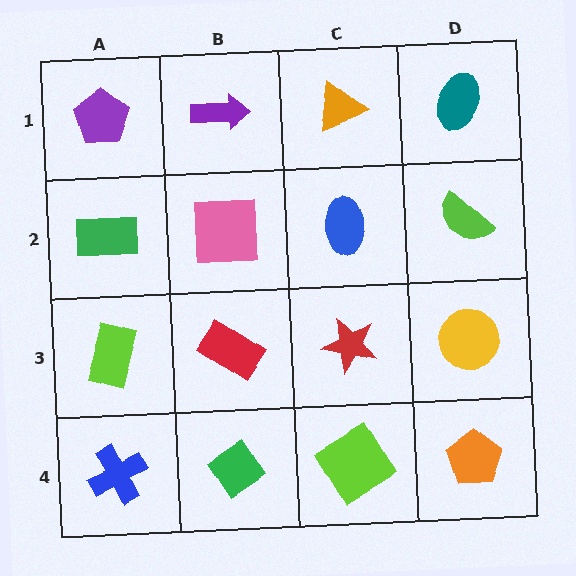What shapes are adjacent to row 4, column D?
A yellow circle (row 3, column D), a lime diamond (row 4, column C).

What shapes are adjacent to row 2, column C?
An orange triangle (row 1, column C), a red star (row 3, column C), a pink square (row 2, column B), a lime semicircle (row 2, column D).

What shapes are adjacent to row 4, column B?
A red rectangle (row 3, column B), a blue cross (row 4, column A), a lime diamond (row 4, column C).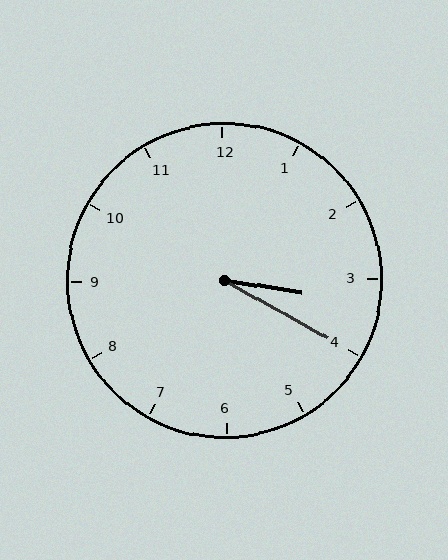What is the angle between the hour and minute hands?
Approximately 20 degrees.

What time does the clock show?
3:20.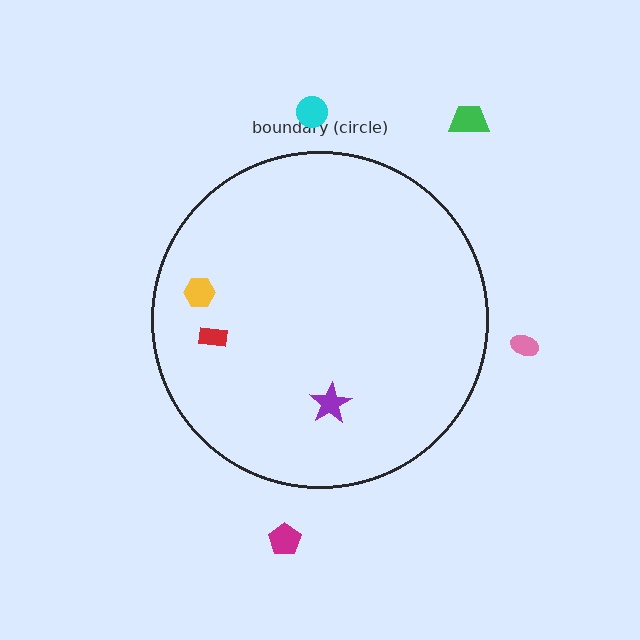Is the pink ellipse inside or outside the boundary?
Outside.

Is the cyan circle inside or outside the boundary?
Outside.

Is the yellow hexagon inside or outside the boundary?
Inside.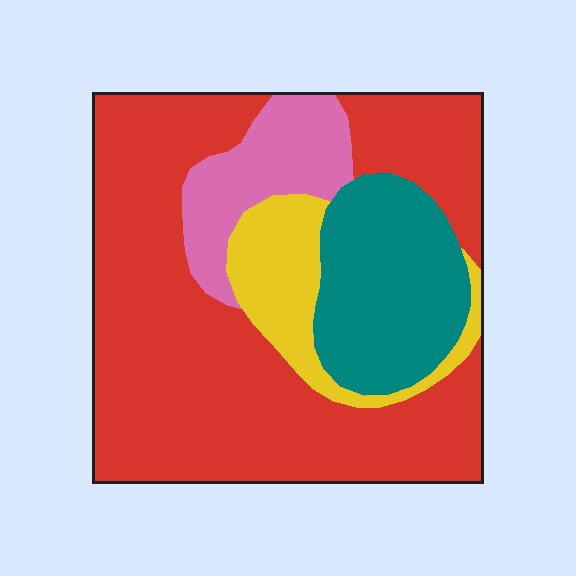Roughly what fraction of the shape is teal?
Teal covers 18% of the shape.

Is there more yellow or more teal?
Teal.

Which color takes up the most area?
Red, at roughly 60%.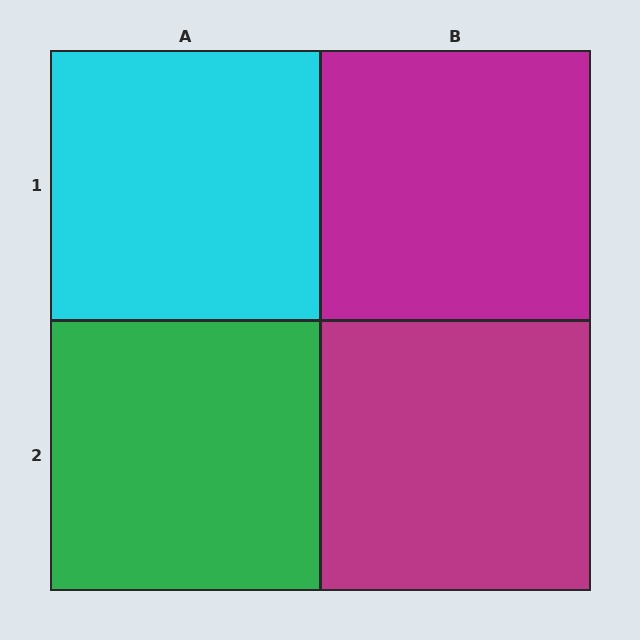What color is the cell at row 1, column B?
Magenta.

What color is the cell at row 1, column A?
Cyan.